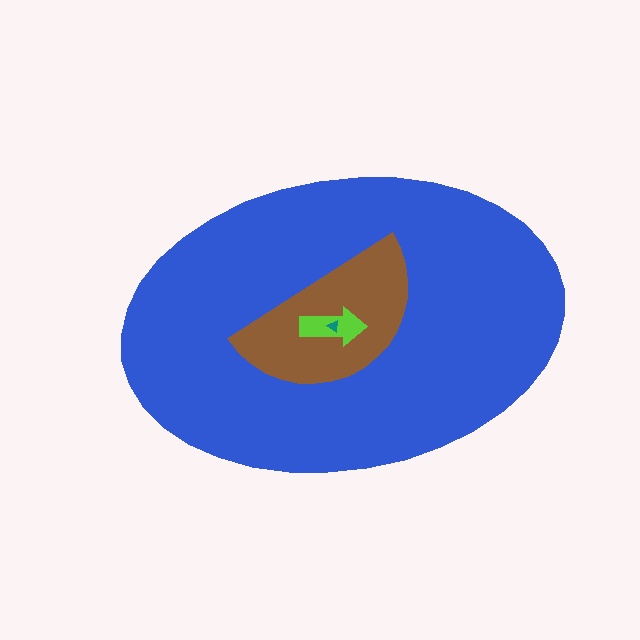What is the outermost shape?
The blue ellipse.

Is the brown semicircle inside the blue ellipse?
Yes.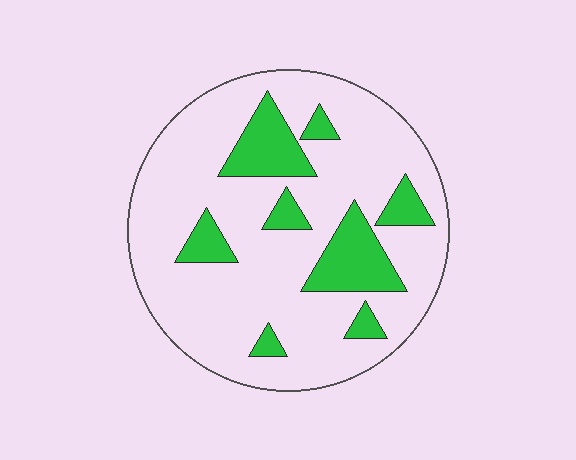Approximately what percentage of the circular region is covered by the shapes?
Approximately 20%.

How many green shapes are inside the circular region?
8.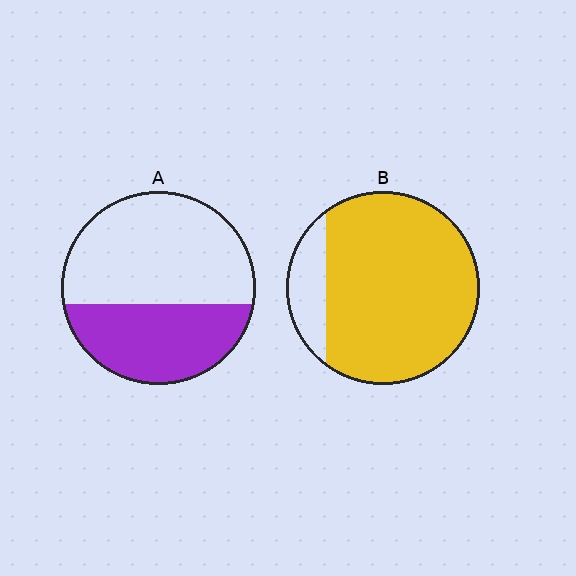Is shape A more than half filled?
No.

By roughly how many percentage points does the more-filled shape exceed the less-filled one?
By roughly 45 percentage points (B over A).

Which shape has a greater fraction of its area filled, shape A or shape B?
Shape B.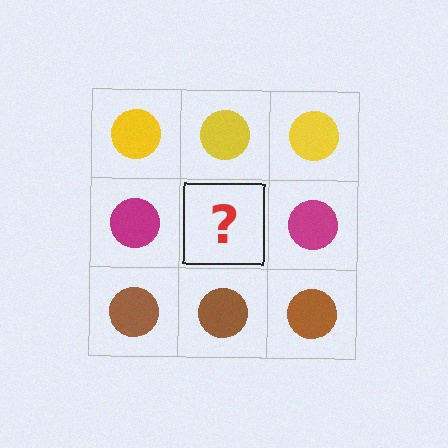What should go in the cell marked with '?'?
The missing cell should contain a magenta circle.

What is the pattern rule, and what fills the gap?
The rule is that each row has a consistent color. The gap should be filled with a magenta circle.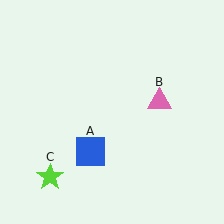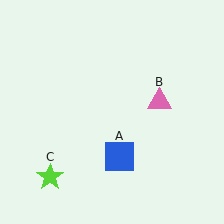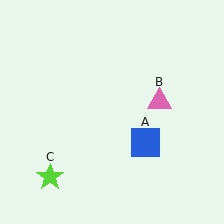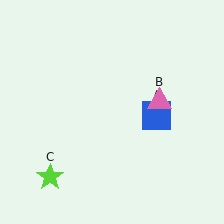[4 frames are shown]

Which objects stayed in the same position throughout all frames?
Pink triangle (object B) and lime star (object C) remained stationary.